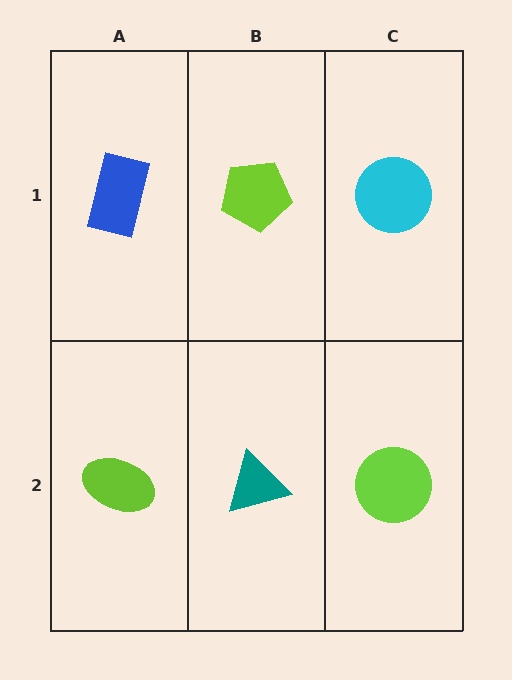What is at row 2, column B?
A teal triangle.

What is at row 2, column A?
A lime ellipse.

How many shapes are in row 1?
3 shapes.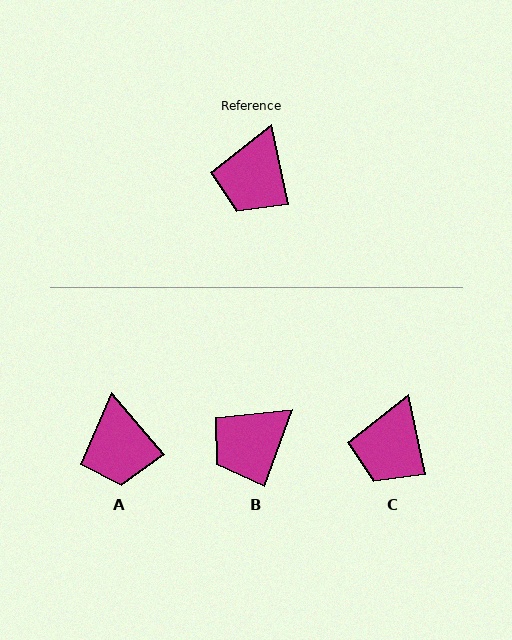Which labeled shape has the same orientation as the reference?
C.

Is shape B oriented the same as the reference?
No, it is off by about 33 degrees.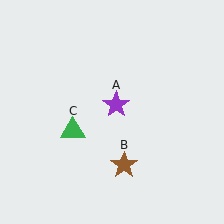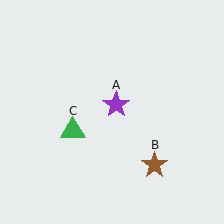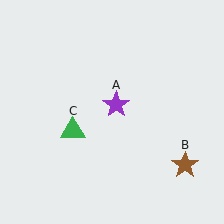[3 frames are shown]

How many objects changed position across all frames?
1 object changed position: brown star (object B).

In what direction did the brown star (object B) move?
The brown star (object B) moved right.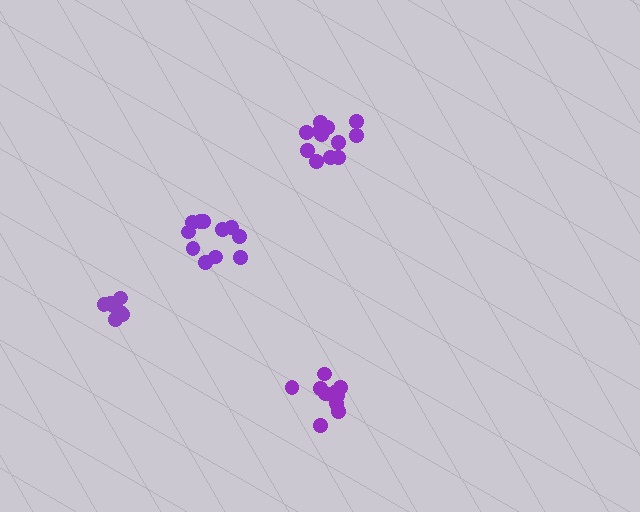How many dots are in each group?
Group 1: 12 dots, Group 2: 11 dots, Group 3: 7 dots, Group 4: 11 dots (41 total).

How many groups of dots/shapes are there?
There are 4 groups.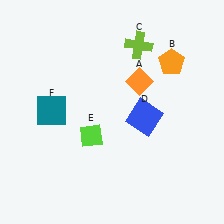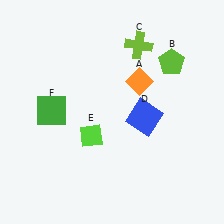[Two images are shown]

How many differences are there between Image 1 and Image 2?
There are 2 differences between the two images.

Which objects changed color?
B changed from orange to lime. F changed from teal to green.